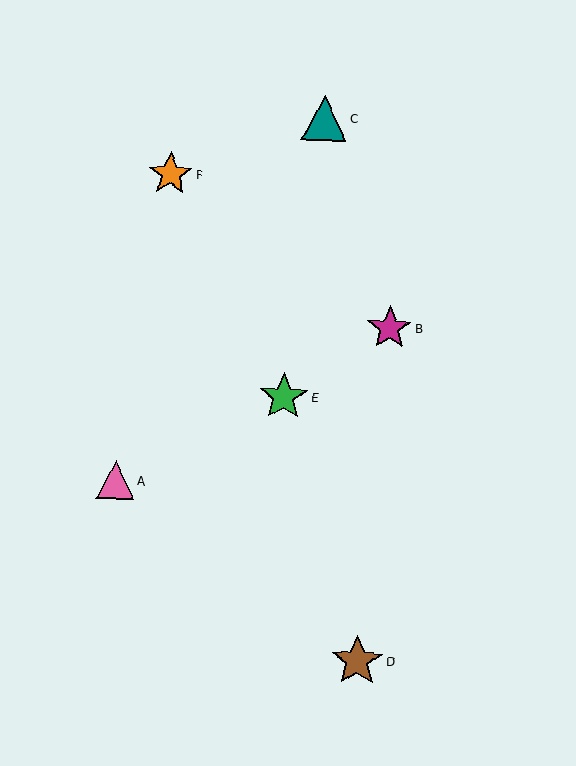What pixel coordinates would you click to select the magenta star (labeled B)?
Click at (389, 328) to select the magenta star B.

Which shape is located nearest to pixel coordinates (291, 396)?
The green star (labeled E) at (284, 397) is nearest to that location.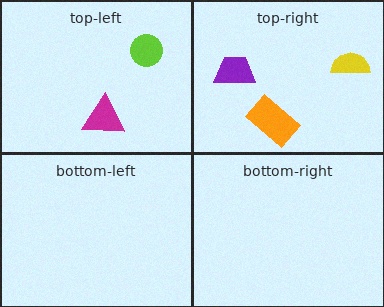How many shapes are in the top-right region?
3.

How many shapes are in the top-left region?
2.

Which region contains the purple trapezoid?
The top-right region.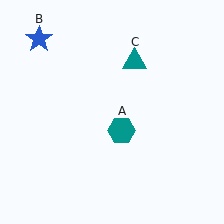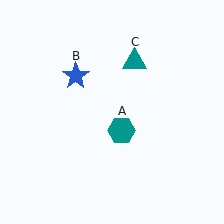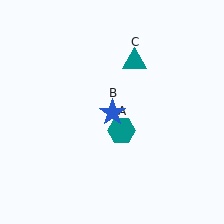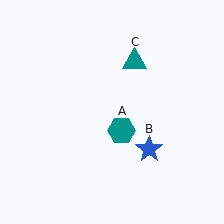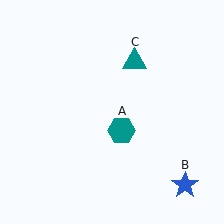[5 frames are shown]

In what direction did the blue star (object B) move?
The blue star (object B) moved down and to the right.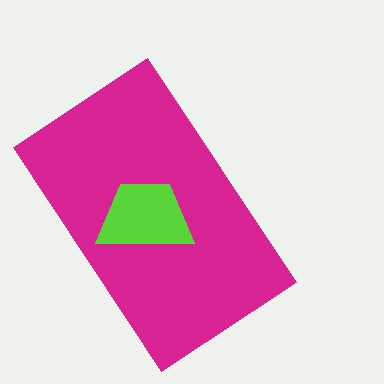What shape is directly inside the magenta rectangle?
The lime trapezoid.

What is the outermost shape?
The magenta rectangle.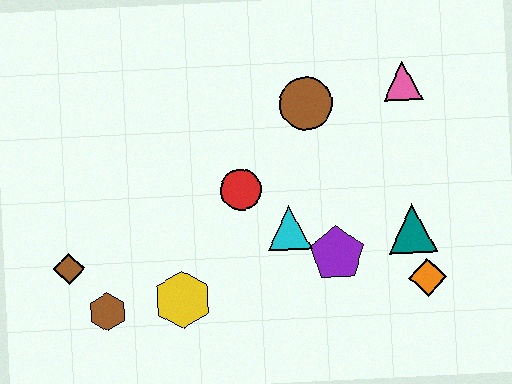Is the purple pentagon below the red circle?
Yes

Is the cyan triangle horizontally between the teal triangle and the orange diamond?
No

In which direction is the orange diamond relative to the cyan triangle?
The orange diamond is to the right of the cyan triangle.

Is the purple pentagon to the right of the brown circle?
Yes